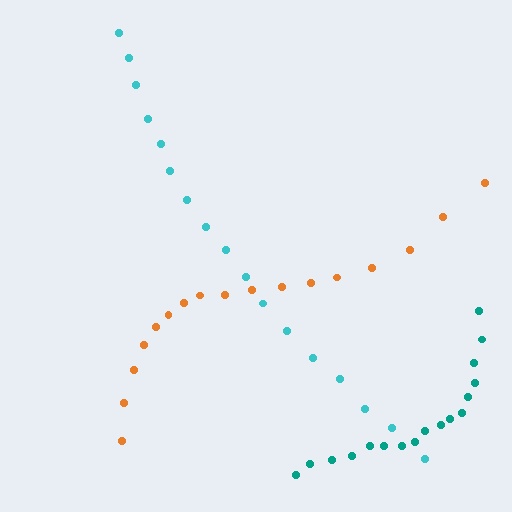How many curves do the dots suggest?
There are 3 distinct paths.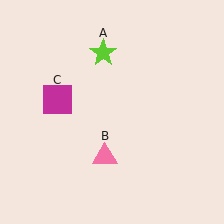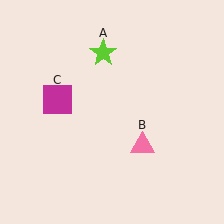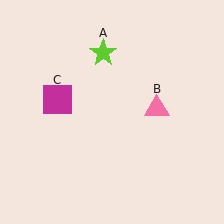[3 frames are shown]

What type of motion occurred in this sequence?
The pink triangle (object B) rotated counterclockwise around the center of the scene.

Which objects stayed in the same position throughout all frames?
Lime star (object A) and magenta square (object C) remained stationary.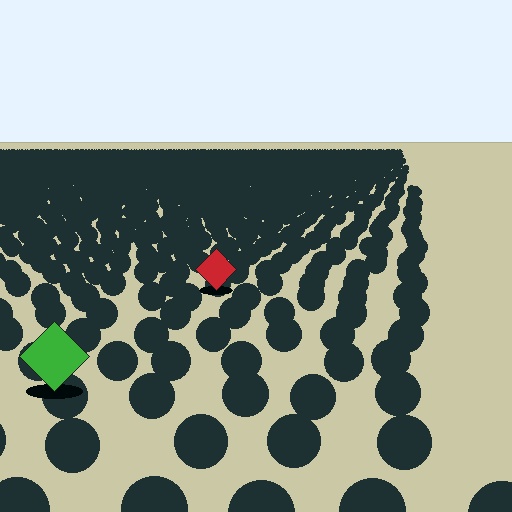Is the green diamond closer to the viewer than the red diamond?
Yes. The green diamond is closer — you can tell from the texture gradient: the ground texture is coarser near it.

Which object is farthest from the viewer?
The red diamond is farthest from the viewer. It appears smaller and the ground texture around it is denser.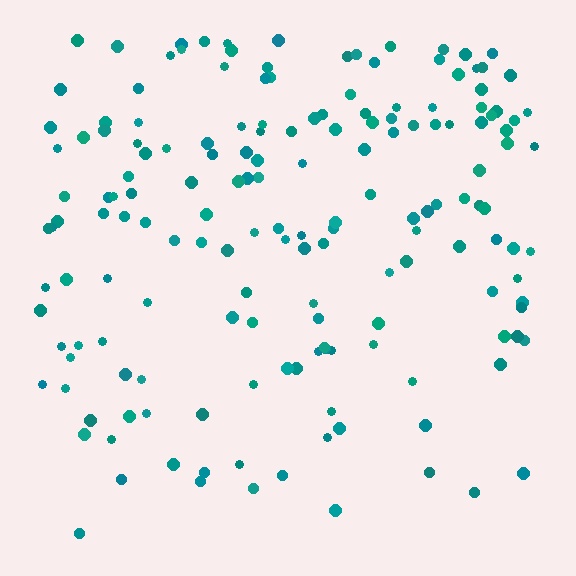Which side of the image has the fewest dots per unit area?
The bottom.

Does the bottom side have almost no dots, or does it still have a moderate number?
Still a moderate number, just noticeably fewer than the top.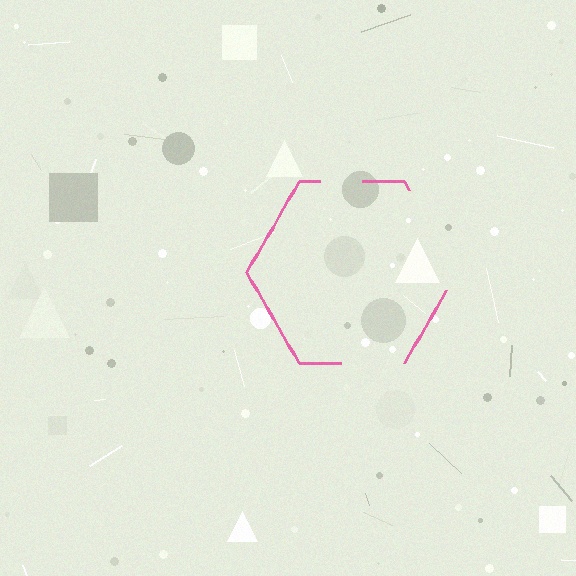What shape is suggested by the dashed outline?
The dashed outline suggests a hexagon.